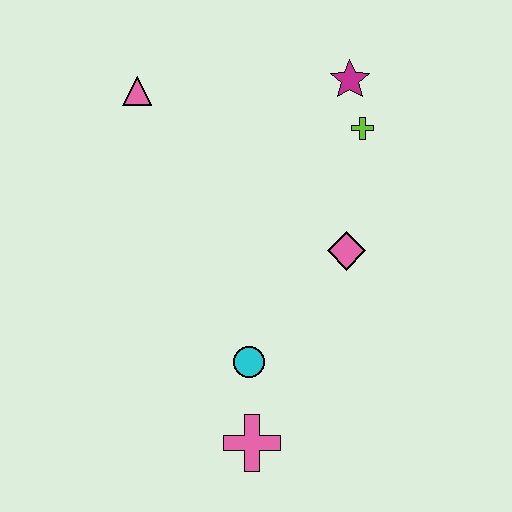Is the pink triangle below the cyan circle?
No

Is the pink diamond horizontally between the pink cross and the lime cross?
Yes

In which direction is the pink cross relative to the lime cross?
The pink cross is below the lime cross.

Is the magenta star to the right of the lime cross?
No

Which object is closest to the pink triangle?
The magenta star is closest to the pink triangle.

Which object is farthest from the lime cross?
The pink cross is farthest from the lime cross.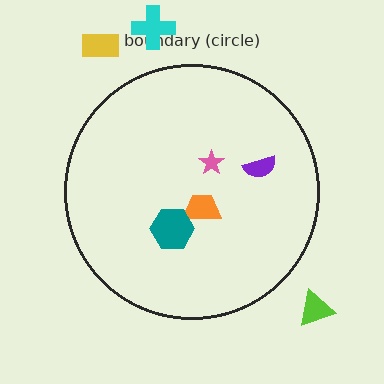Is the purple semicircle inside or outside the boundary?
Inside.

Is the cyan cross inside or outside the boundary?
Outside.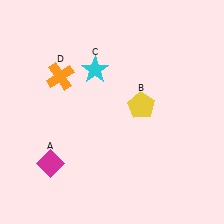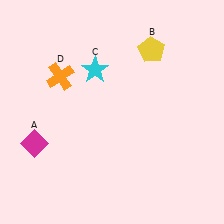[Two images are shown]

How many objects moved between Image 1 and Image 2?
2 objects moved between the two images.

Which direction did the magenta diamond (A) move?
The magenta diamond (A) moved up.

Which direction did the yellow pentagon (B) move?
The yellow pentagon (B) moved up.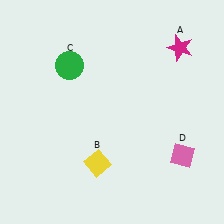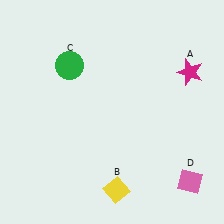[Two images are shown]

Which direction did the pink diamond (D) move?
The pink diamond (D) moved down.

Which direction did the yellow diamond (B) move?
The yellow diamond (B) moved down.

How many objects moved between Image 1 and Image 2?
3 objects moved between the two images.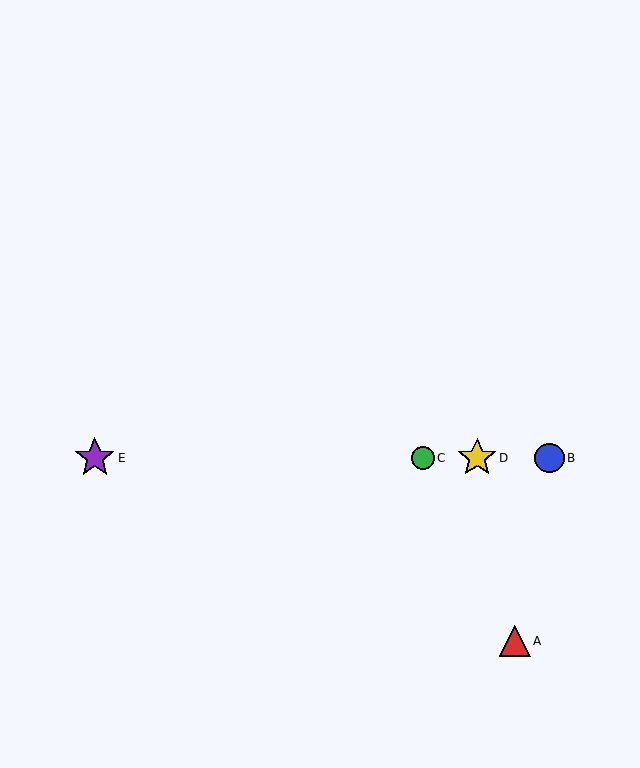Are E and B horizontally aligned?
Yes, both are at y≈458.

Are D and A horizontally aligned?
No, D is at y≈458 and A is at y≈641.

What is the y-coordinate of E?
Object E is at y≈458.